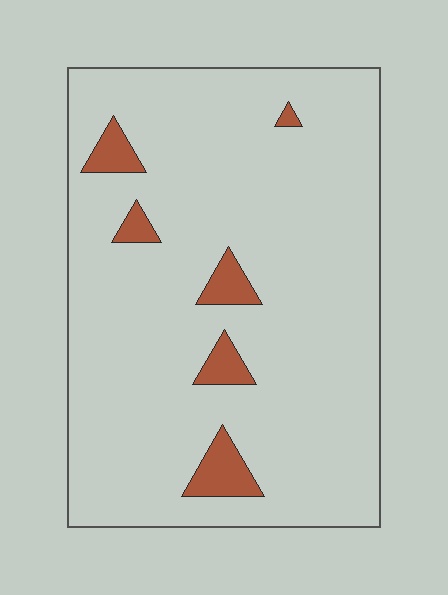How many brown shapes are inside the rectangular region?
6.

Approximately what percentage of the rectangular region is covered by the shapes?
Approximately 5%.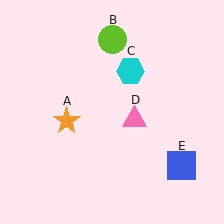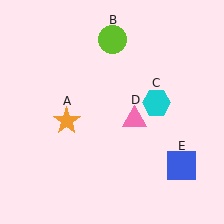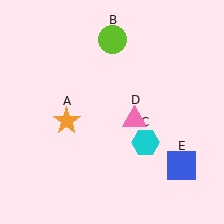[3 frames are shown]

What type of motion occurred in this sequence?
The cyan hexagon (object C) rotated clockwise around the center of the scene.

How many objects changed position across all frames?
1 object changed position: cyan hexagon (object C).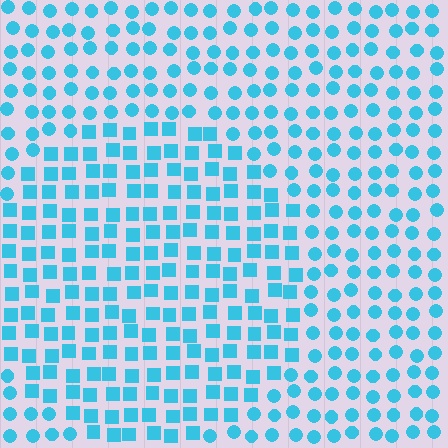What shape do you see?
I see a circle.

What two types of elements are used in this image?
The image uses squares inside the circle region and circles outside it.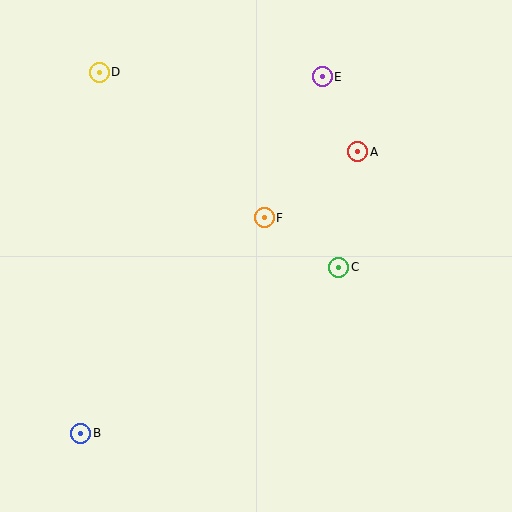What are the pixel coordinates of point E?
Point E is at (322, 77).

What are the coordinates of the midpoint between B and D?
The midpoint between B and D is at (90, 253).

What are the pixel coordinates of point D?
Point D is at (99, 72).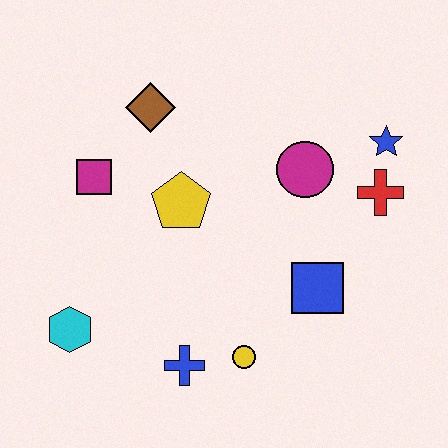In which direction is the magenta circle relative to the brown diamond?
The magenta circle is to the right of the brown diamond.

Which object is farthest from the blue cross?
The blue star is farthest from the blue cross.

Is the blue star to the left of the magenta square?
No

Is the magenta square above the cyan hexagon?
Yes